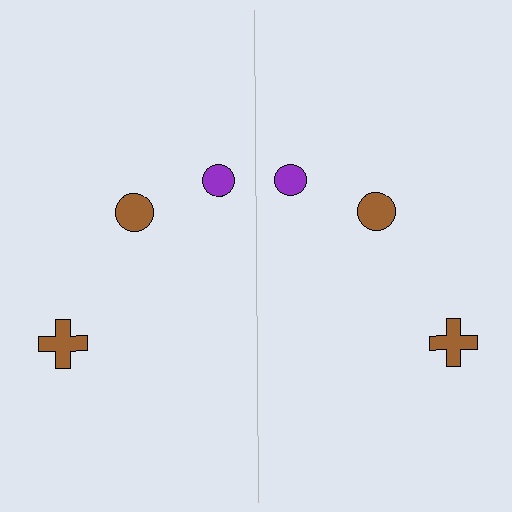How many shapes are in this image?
There are 6 shapes in this image.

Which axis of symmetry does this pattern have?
The pattern has a vertical axis of symmetry running through the center of the image.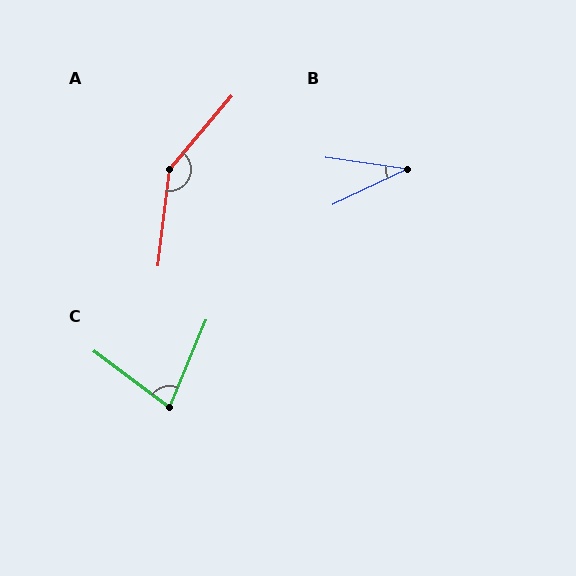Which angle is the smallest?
B, at approximately 33 degrees.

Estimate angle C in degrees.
Approximately 76 degrees.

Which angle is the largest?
A, at approximately 147 degrees.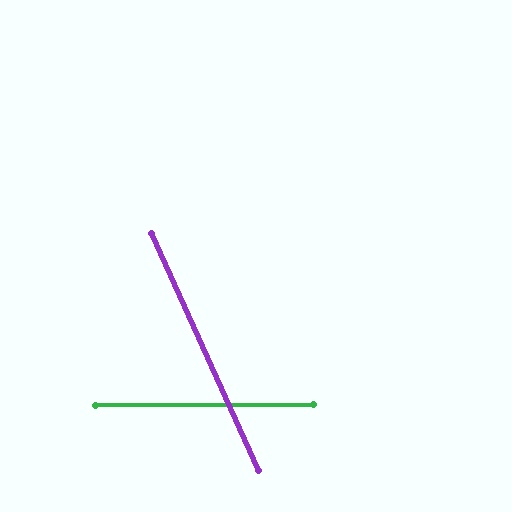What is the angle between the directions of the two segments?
Approximately 66 degrees.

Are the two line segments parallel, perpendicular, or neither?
Neither parallel nor perpendicular — they differ by about 66°.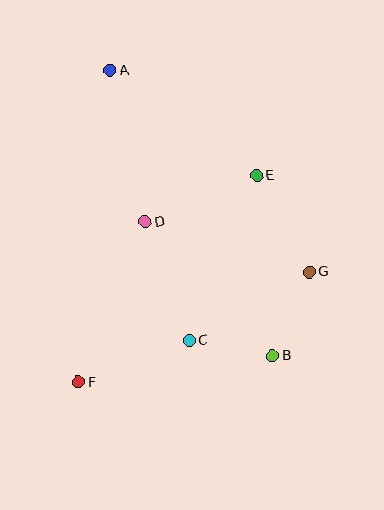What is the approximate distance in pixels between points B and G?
The distance between B and G is approximately 91 pixels.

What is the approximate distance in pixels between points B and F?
The distance between B and F is approximately 196 pixels.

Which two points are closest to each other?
Points B and C are closest to each other.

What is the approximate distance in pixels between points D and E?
The distance between D and E is approximately 121 pixels.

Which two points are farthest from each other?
Points A and B are farthest from each other.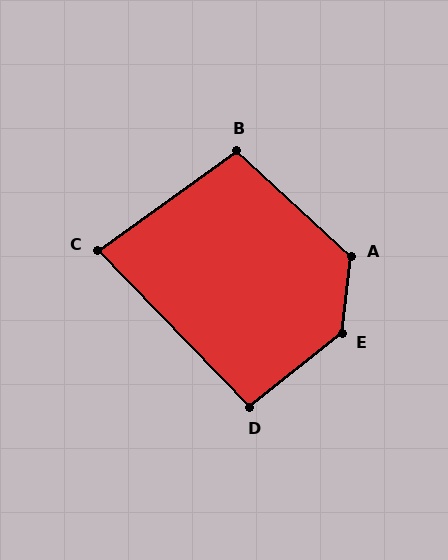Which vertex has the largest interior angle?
E, at approximately 135 degrees.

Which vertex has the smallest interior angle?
C, at approximately 81 degrees.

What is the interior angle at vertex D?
Approximately 96 degrees (obtuse).